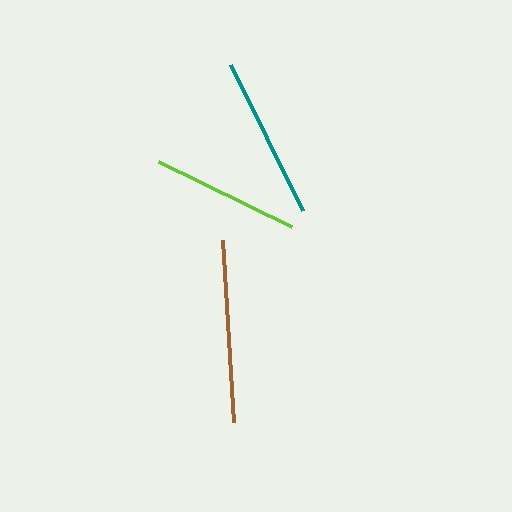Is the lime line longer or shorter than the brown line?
The brown line is longer than the lime line.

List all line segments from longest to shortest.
From longest to shortest: brown, teal, lime.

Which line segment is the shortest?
The lime line is the shortest at approximately 147 pixels.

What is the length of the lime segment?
The lime segment is approximately 147 pixels long.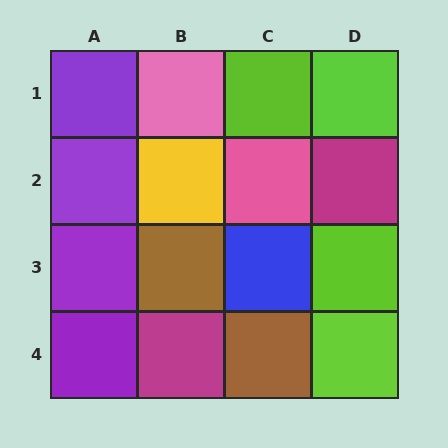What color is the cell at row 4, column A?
Purple.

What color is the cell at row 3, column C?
Blue.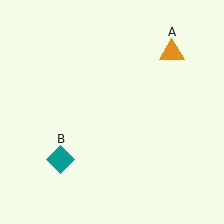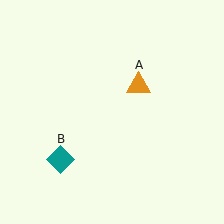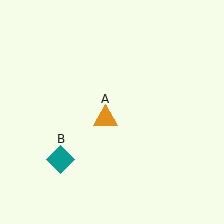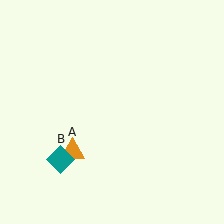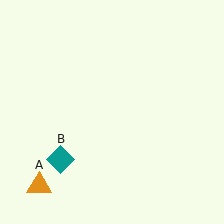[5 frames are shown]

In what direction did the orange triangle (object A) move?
The orange triangle (object A) moved down and to the left.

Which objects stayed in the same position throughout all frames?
Teal diamond (object B) remained stationary.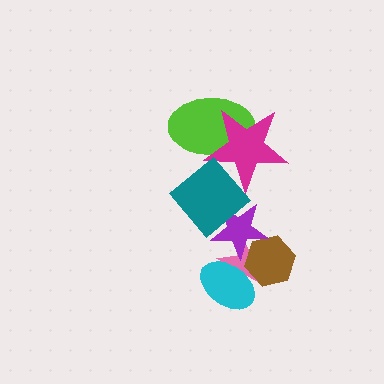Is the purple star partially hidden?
Yes, it is partially covered by another shape.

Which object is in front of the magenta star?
The teal diamond is in front of the magenta star.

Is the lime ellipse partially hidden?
Yes, it is partially covered by another shape.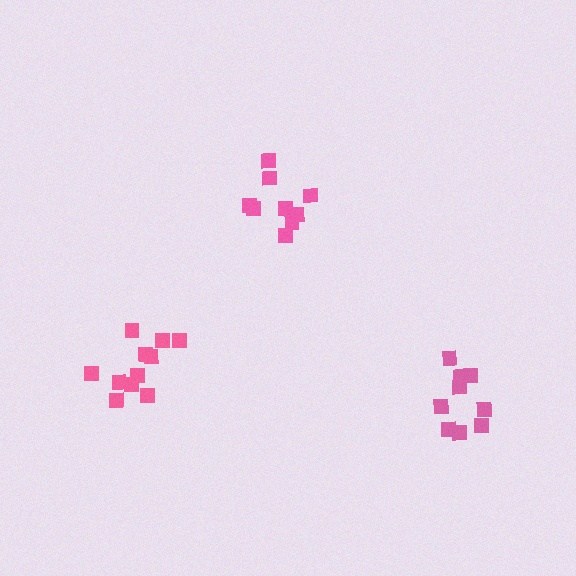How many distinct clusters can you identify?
There are 3 distinct clusters.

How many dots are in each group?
Group 1: 9 dots, Group 2: 11 dots, Group 3: 9 dots (29 total).